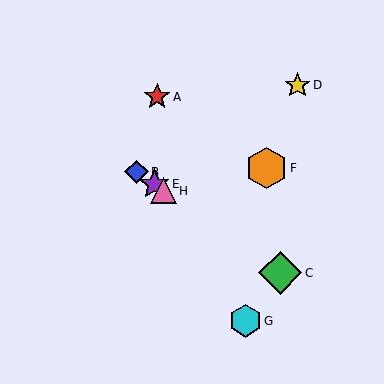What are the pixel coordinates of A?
Object A is at (157, 97).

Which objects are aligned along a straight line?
Objects B, C, E, H are aligned along a straight line.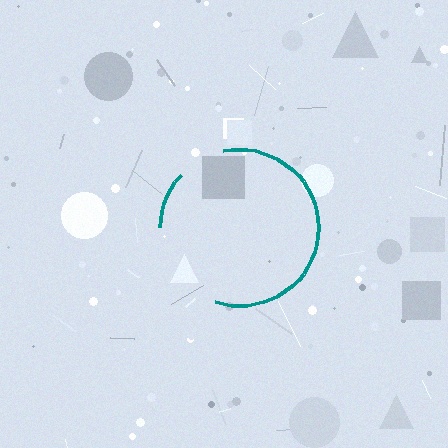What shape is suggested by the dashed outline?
The dashed outline suggests a circle.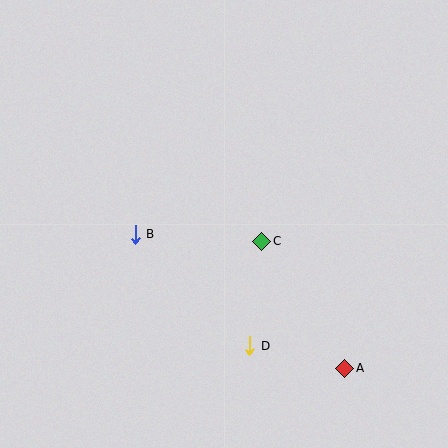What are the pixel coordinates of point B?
Point B is at (135, 234).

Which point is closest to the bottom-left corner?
Point B is closest to the bottom-left corner.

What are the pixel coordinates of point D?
Point D is at (250, 346).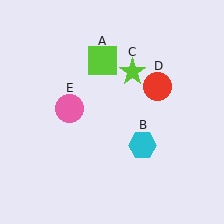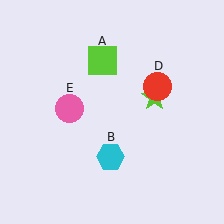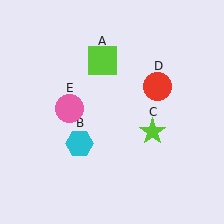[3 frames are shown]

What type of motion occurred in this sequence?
The cyan hexagon (object B), lime star (object C) rotated clockwise around the center of the scene.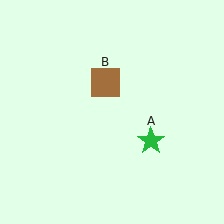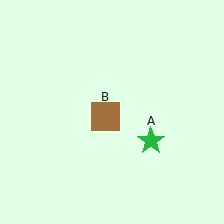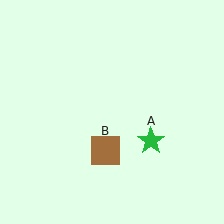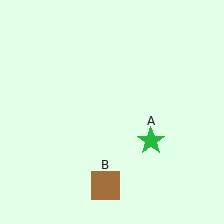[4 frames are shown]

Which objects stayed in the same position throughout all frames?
Green star (object A) remained stationary.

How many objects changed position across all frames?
1 object changed position: brown square (object B).